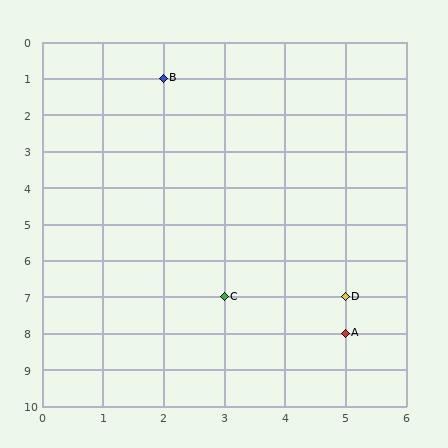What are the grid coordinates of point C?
Point C is at grid coordinates (3, 7).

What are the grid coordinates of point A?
Point A is at grid coordinates (5, 8).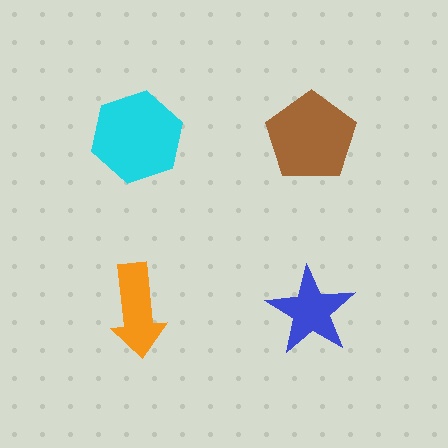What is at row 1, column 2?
A brown pentagon.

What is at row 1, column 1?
A cyan hexagon.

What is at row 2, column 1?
An orange arrow.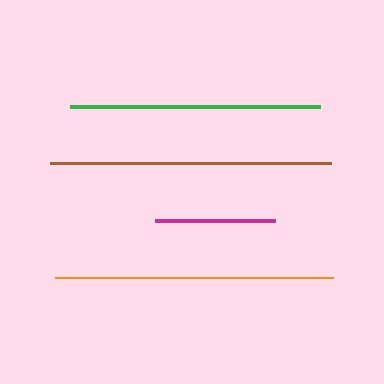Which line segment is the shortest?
The magenta line is the shortest at approximately 120 pixels.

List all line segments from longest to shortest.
From longest to shortest: brown, orange, green, magenta.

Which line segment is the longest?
The brown line is the longest at approximately 281 pixels.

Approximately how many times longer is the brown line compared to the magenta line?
The brown line is approximately 2.3 times the length of the magenta line.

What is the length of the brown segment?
The brown segment is approximately 281 pixels long.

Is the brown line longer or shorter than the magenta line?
The brown line is longer than the magenta line.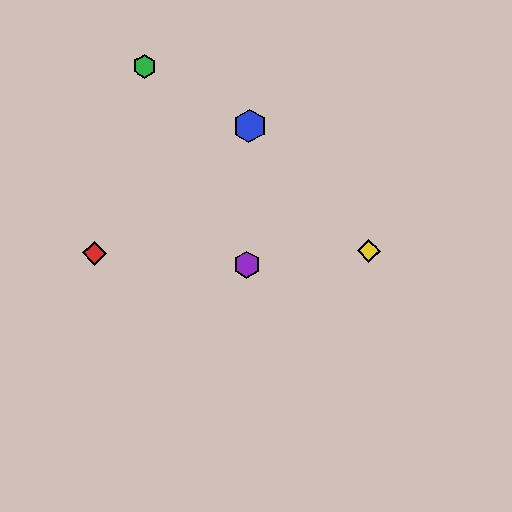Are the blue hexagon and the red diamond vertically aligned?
No, the blue hexagon is at x≈250 and the red diamond is at x≈94.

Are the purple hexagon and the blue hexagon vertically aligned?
Yes, both are at x≈247.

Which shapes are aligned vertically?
The blue hexagon, the purple hexagon are aligned vertically.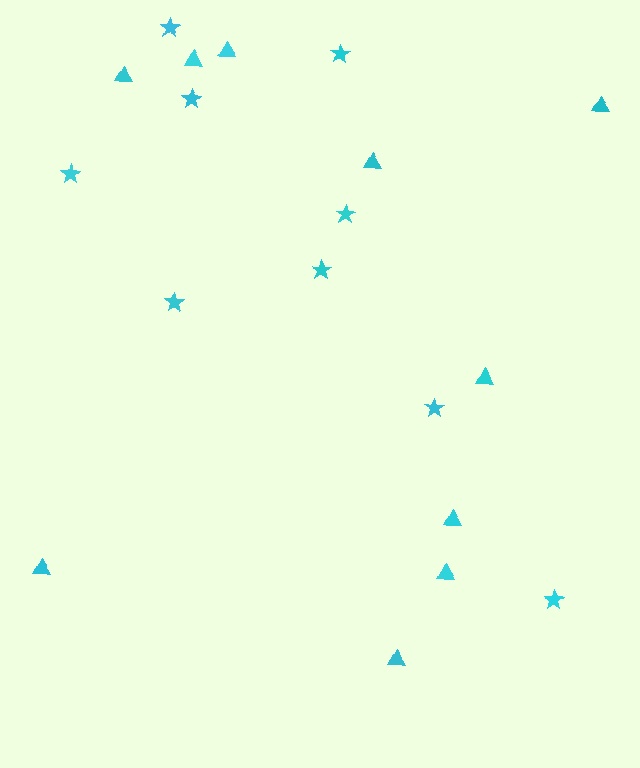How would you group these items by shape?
There are 2 groups: one group of triangles (10) and one group of stars (9).